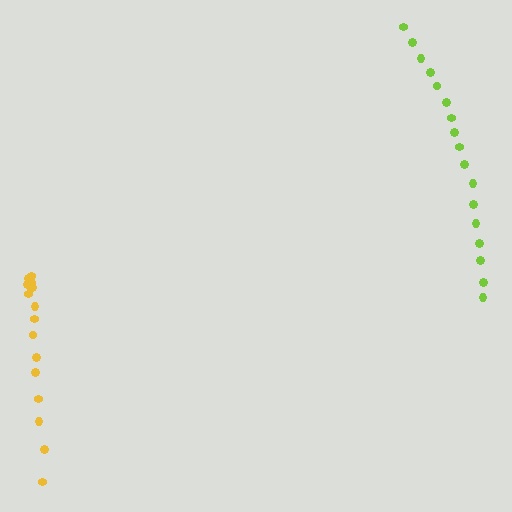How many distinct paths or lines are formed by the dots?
There are 2 distinct paths.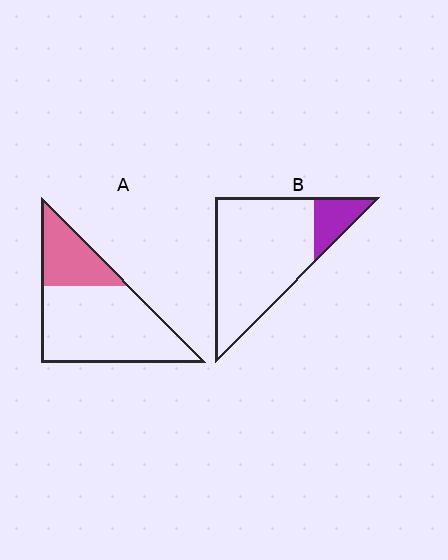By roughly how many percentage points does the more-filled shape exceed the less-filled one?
By roughly 15 percentage points (A over B).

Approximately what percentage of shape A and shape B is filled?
A is approximately 30% and B is approximately 15%.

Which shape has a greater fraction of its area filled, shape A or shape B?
Shape A.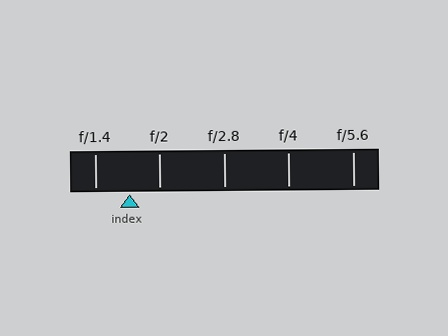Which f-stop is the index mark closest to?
The index mark is closest to f/2.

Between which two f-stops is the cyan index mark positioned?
The index mark is between f/1.4 and f/2.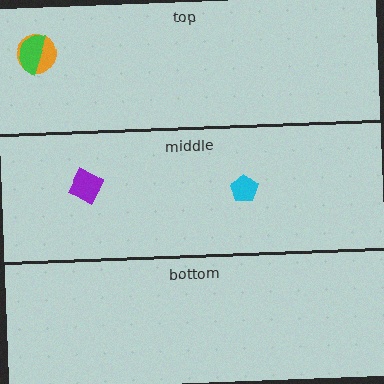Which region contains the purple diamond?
The middle region.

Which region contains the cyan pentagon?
The middle region.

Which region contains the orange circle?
The top region.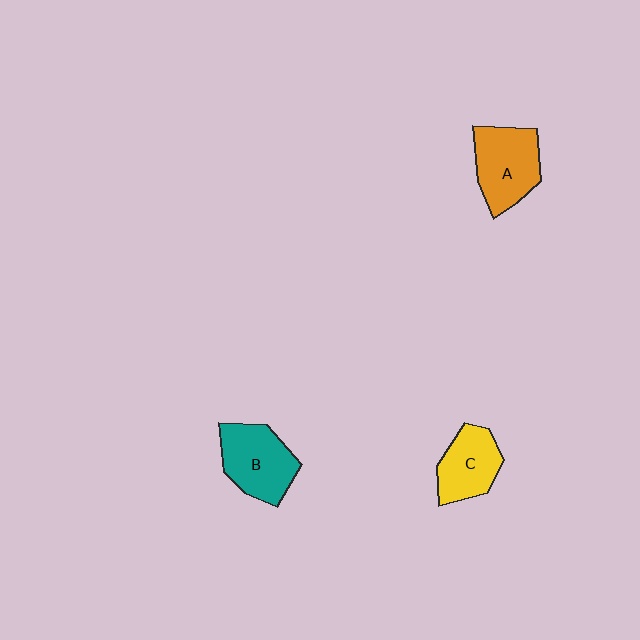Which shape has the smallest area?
Shape C (yellow).